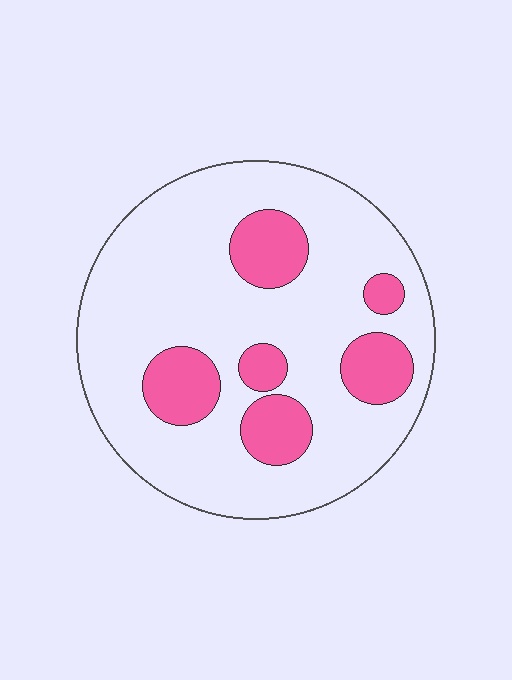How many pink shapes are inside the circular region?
6.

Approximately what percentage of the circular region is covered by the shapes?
Approximately 20%.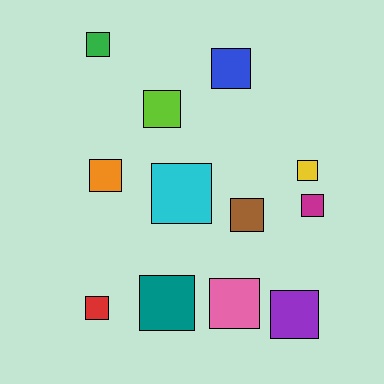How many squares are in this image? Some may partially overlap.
There are 12 squares.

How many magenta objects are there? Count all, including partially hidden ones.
There is 1 magenta object.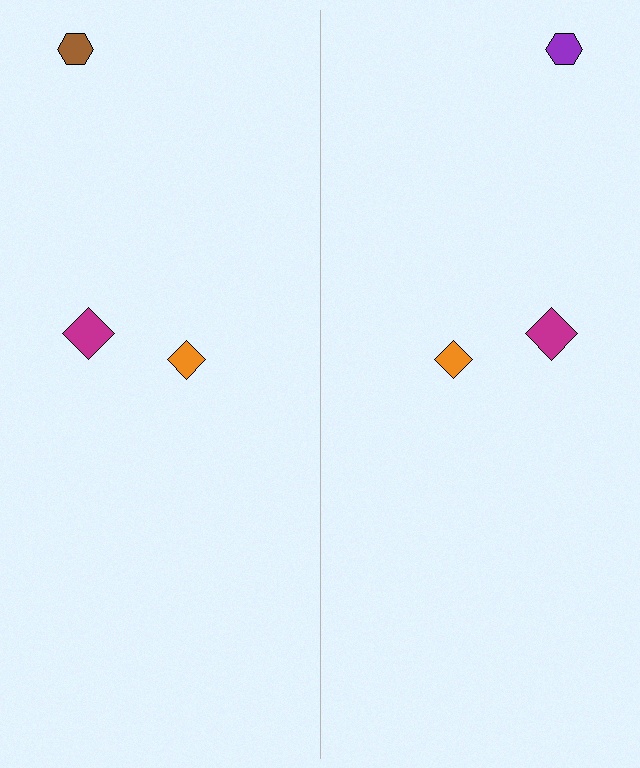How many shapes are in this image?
There are 6 shapes in this image.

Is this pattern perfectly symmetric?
No, the pattern is not perfectly symmetric. The purple hexagon on the right side breaks the symmetry — its mirror counterpart is brown.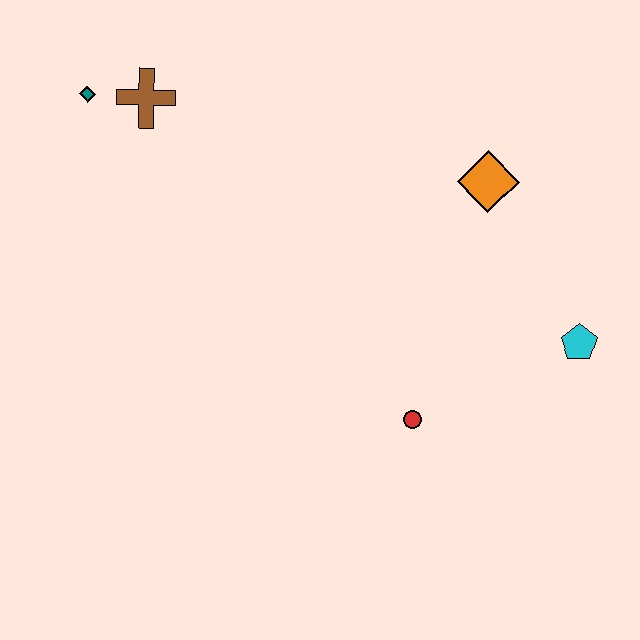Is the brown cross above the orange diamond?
Yes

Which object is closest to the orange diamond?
The cyan pentagon is closest to the orange diamond.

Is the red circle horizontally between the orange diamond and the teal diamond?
Yes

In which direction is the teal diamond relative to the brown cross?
The teal diamond is to the left of the brown cross.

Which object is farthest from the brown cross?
The cyan pentagon is farthest from the brown cross.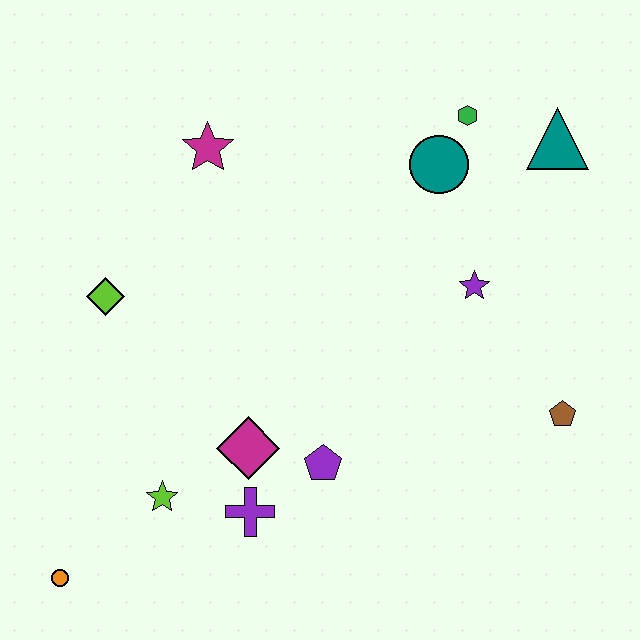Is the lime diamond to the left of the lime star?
Yes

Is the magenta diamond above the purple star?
No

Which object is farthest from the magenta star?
The orange circle is farthest from the magenta star.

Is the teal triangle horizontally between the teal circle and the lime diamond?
No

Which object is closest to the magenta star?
The lime diamond is closest to the magenta star.